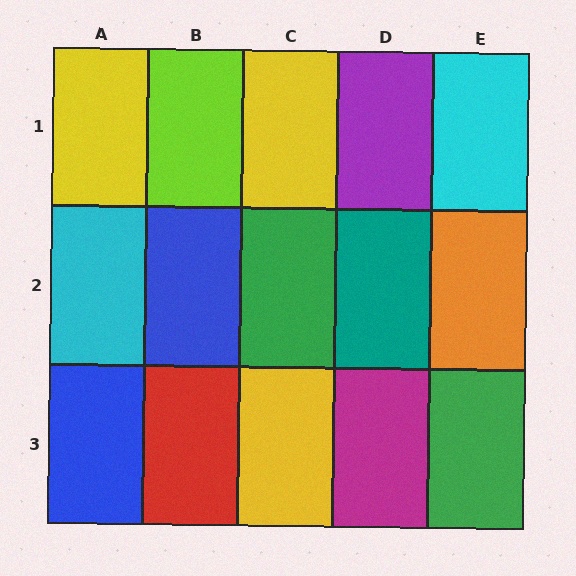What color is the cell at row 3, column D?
Magenta.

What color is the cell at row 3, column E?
Green.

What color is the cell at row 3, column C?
Yellow.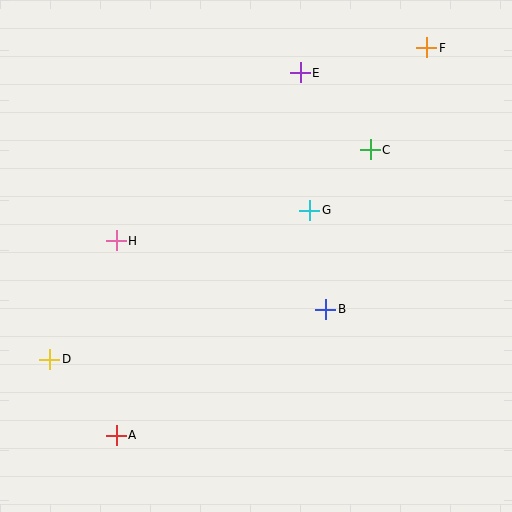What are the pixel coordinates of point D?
Point D is at (50, 359).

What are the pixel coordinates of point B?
Point B is at (326, 309).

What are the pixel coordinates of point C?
Point C is at (370, 150).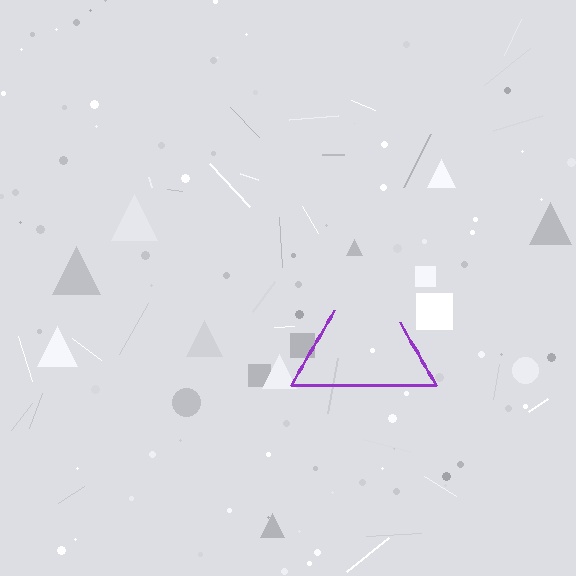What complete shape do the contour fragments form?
The contour fragments form a triangle.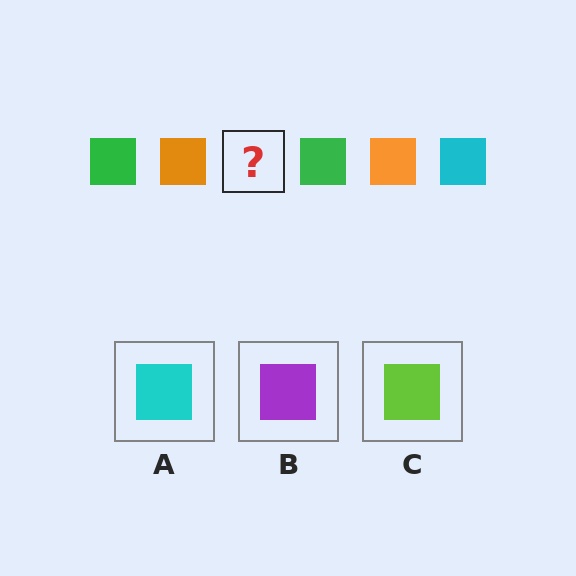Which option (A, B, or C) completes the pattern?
A.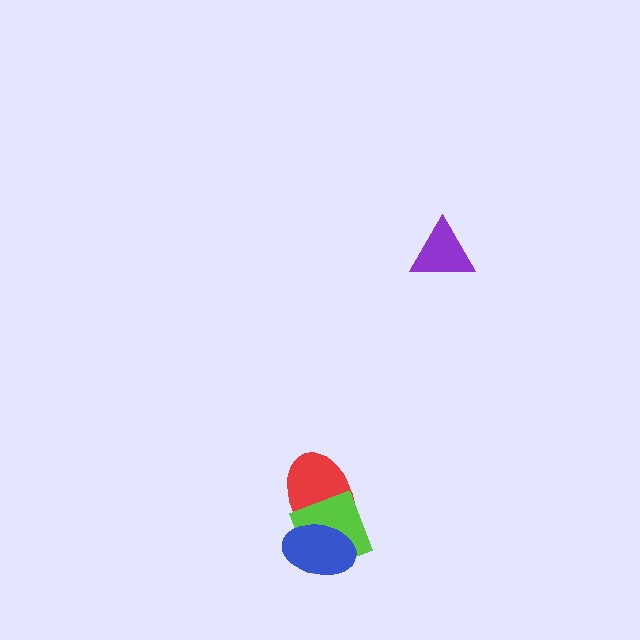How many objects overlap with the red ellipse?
2 objects overlap with the red ellipse.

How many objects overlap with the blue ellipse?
2 objects overlap with the blue ellipse.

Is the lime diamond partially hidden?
Yes, it is partially covered by another shape.